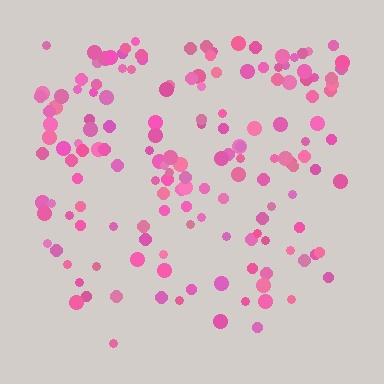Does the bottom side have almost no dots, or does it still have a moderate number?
Still a moderate number, just noticeably fewer than the top.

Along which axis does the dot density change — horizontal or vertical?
Vertical.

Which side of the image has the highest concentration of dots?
The top.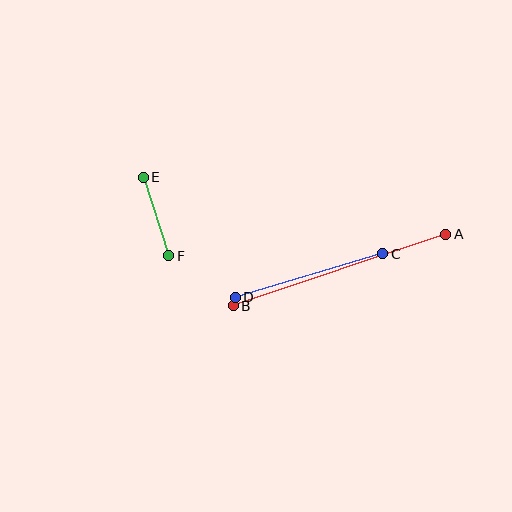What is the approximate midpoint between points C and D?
The midpoint is at approximately (309, 275) pixels.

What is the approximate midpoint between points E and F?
The midpoint is at approximately (156, 217) pixels.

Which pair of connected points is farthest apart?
Points A and B are farthest apart.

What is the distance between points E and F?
The distance is approximately 82 pixels.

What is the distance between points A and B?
The distance is approximately 224 pixels.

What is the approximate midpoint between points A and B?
The midpoint is at approximately (340, 270) pixels.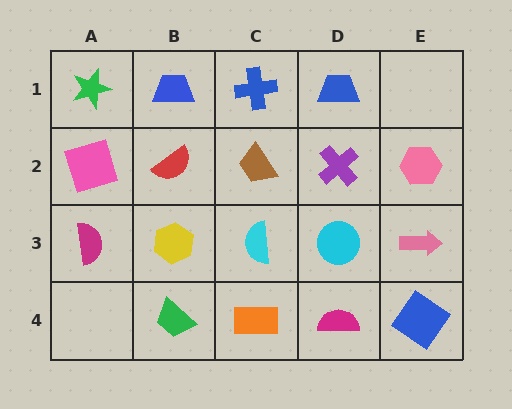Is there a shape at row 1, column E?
No, that cell is empty.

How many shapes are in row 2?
5 shapes.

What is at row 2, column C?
A brown trapezoid.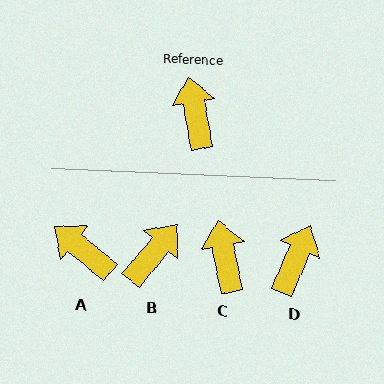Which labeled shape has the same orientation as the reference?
C.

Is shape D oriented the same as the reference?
No, it is off by about 34 degrees.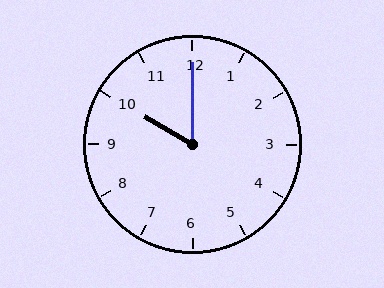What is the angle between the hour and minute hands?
Approximately 60 degrees.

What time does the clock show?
10:00.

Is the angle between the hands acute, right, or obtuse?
It is acute.